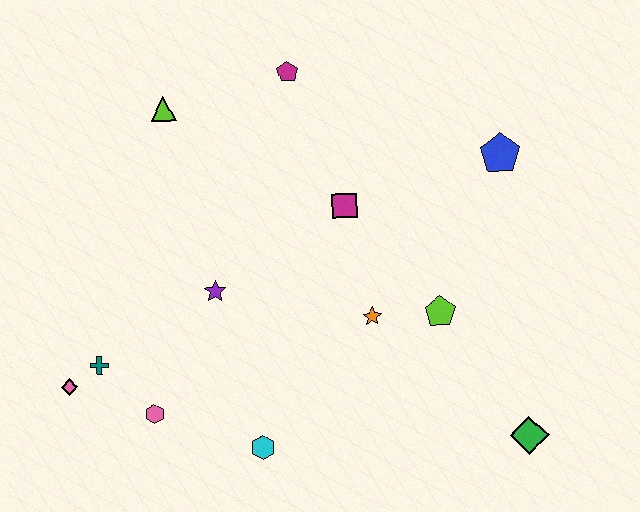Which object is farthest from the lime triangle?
The green diamond is farthest from the lime triangle.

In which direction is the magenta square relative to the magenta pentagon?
The magenta square is below the magenta pentagon.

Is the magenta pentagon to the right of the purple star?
Yes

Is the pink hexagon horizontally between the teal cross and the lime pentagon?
Yes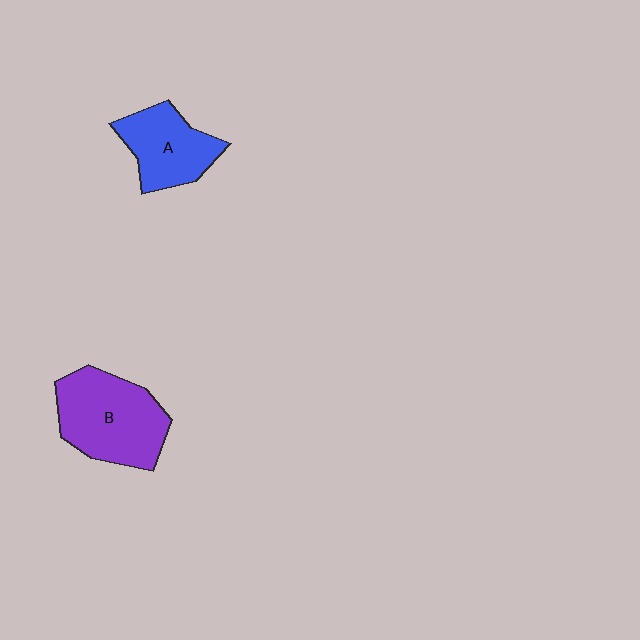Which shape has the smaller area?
Shape A (blue).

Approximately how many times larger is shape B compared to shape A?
Approximately 1.4 times.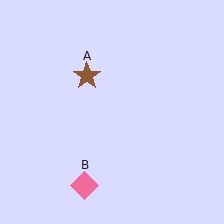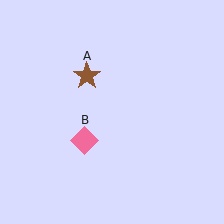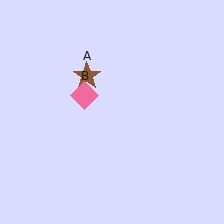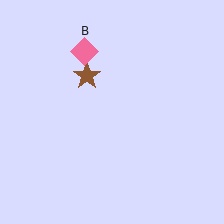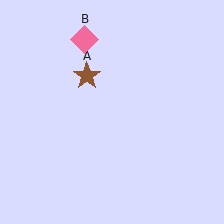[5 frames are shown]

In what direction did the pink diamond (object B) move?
The pink diamond (object B) moved up.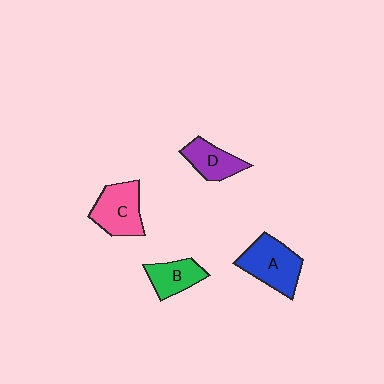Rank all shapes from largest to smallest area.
From largest to smallest: A (blue), C (pink), D (purple), B (green).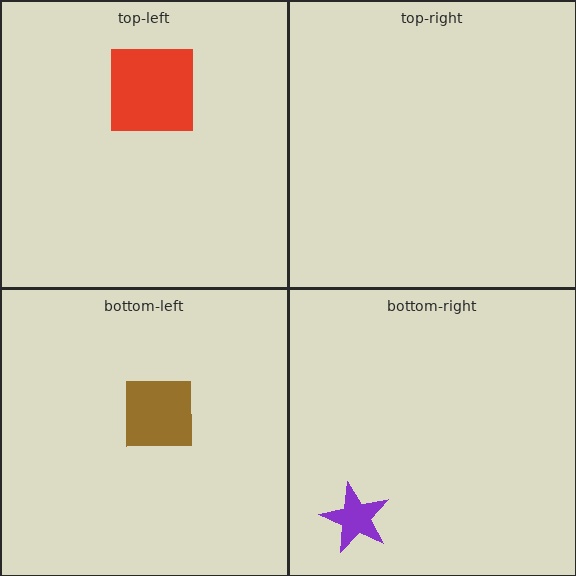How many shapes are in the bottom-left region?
1.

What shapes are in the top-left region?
The red square.